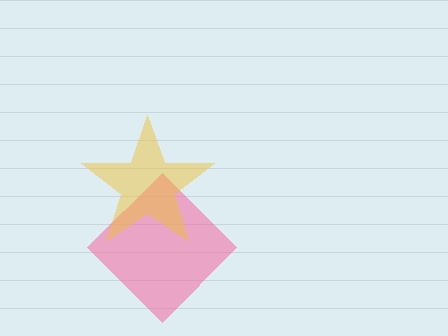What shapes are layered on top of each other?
The layered shapes are: a pink diamond, a yellow star.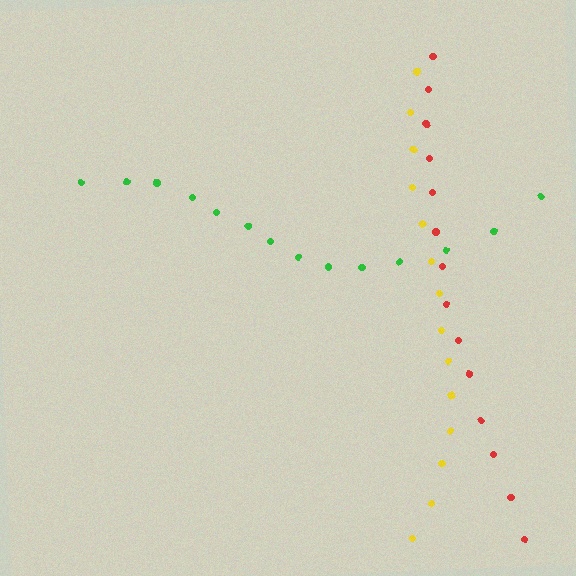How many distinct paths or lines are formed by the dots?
There are 3 distinct paths.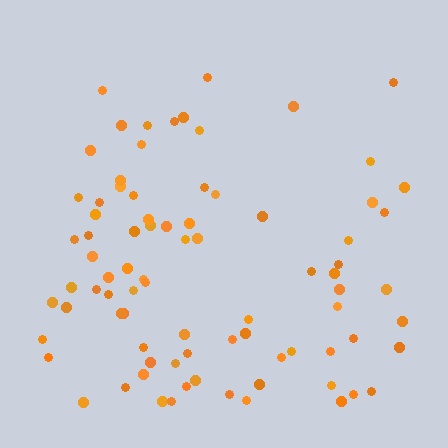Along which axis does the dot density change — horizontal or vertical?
Vertical.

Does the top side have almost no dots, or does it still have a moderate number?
Still a moderate number, just noticeably fewer than the bottom.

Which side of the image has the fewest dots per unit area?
The top.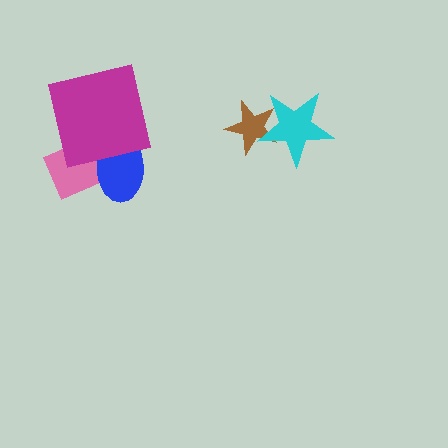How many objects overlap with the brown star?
1 object overlaps with the brown star.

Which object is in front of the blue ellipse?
The magenta square is in front of the blue ellipse.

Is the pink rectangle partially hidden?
Yes, it is partially covered by another shape.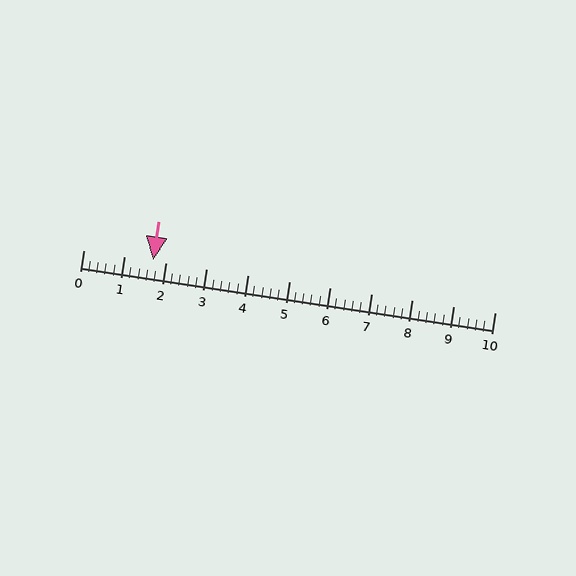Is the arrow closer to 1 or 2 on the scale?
The arrow is closer to 2.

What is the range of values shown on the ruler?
The ruler shows values from 0 to 10.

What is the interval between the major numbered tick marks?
The major tick marks are spaced 1 units apart.